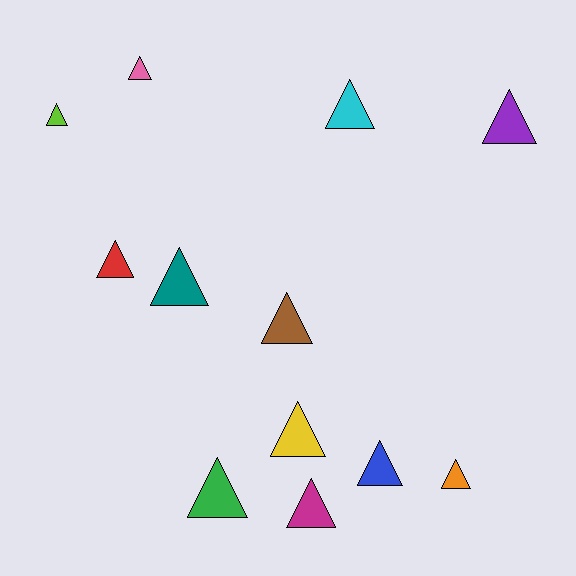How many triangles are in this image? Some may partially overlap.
There are 12 triangles.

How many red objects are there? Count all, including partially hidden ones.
There is 1 red object.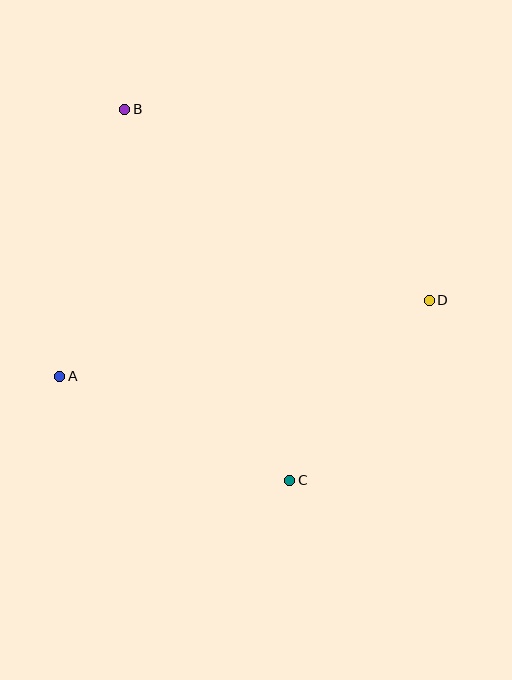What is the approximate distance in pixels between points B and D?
The distance between B and D is approximately 360 pixels.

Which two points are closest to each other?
Points C and D are closest to each other.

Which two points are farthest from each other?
Points B and C are farthest from each other.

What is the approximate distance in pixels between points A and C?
The distance between A and C is approximately 252 pixels.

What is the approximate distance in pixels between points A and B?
The distance between A and B is approximately 275 pixels.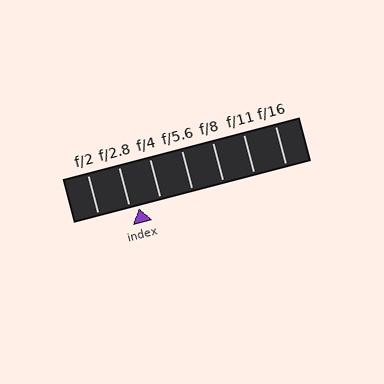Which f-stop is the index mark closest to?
The index mark is closest to f/2.8.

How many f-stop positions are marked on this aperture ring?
There are 7 f-stop positions marked.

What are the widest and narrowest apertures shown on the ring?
The widest aperture shown is f/2 and the narrowest is f/16.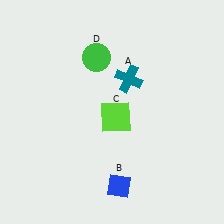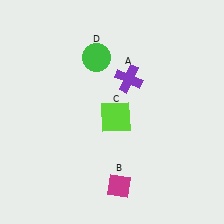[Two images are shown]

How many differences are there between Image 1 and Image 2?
There are 2 differences between the two images.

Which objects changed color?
A changed from teal to purple. B changed from blue to magenta.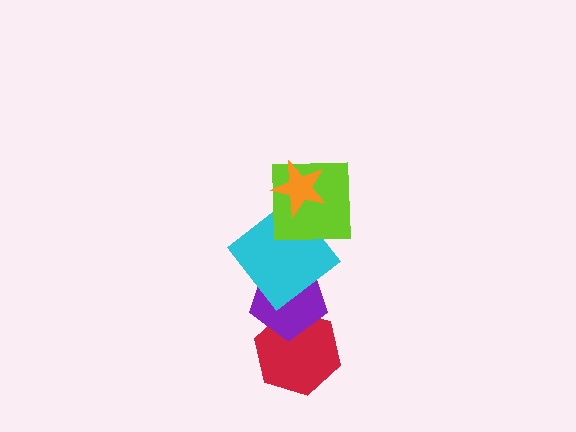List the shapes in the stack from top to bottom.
From top to bottom: the orange star, the lime square, the cyan diamond, the purple pentagon, the red hexagon.